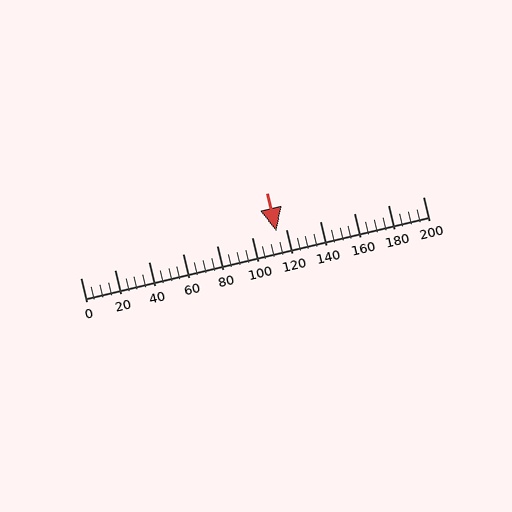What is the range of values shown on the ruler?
The ruler shows values from 0 to 200.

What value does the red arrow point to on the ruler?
The red arrow points to approximately 114.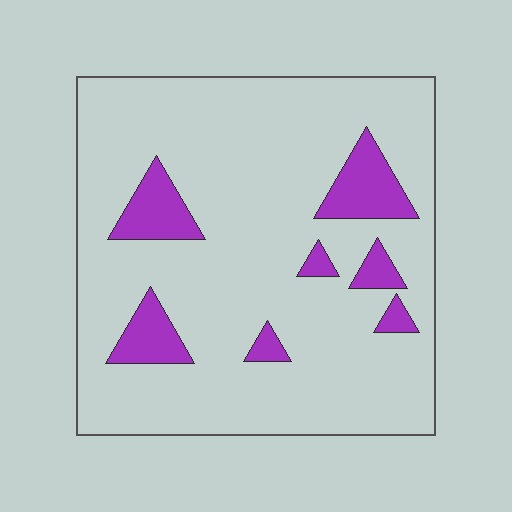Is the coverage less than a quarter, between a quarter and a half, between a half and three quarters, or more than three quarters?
Less than a quarter.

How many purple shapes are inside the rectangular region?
7.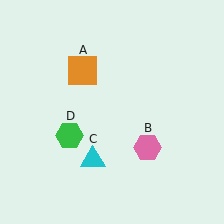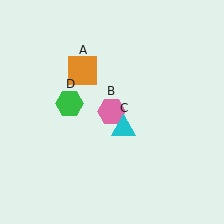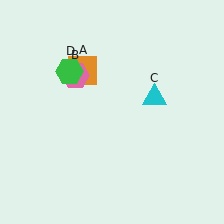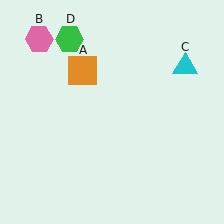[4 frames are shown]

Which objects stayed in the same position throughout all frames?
Orange square (object A) remained stationary.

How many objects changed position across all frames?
3 objects changed position: pink hexagon (object B), cyan triangle (object C), green hexagon (object D).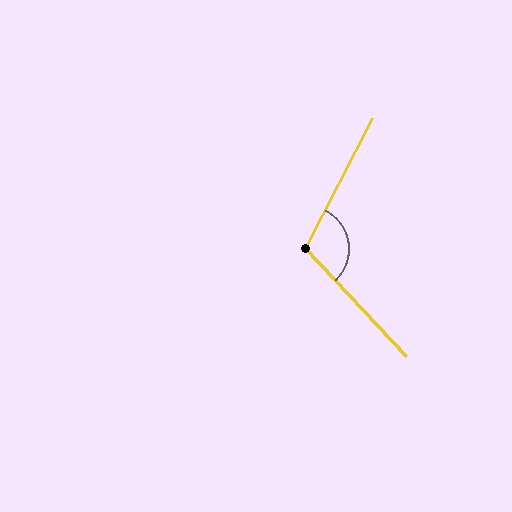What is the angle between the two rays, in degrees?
Approximately 110 degrees.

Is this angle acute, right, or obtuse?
It is obtuse.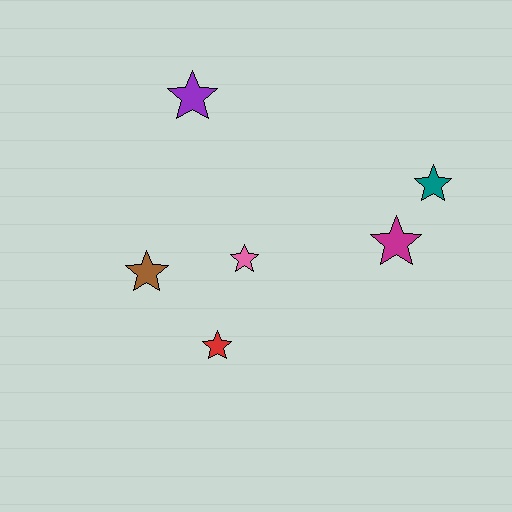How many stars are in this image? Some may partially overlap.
There are 6 stars.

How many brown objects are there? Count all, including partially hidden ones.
There is 1 brown object.